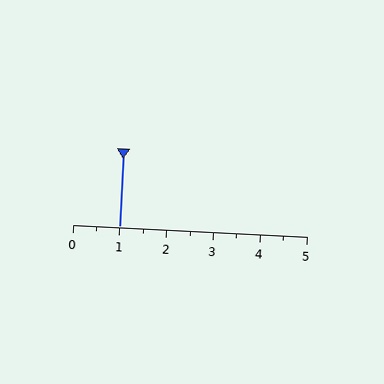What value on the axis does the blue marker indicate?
The marker indicates approximately 1.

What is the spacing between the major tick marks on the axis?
The major ticks are spaced 1 apart.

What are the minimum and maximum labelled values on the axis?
The axis runs from 0 to 5.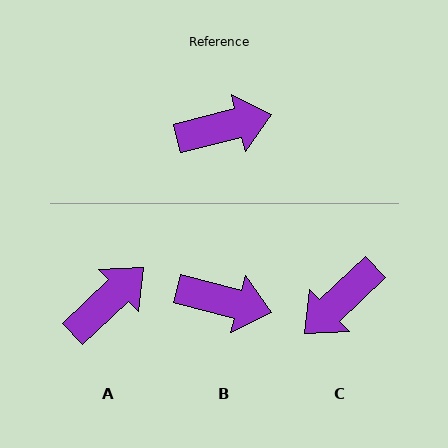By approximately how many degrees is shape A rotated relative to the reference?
Approximately 30 degrees counter-clockwise.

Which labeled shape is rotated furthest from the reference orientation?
C, about 151 degrees away.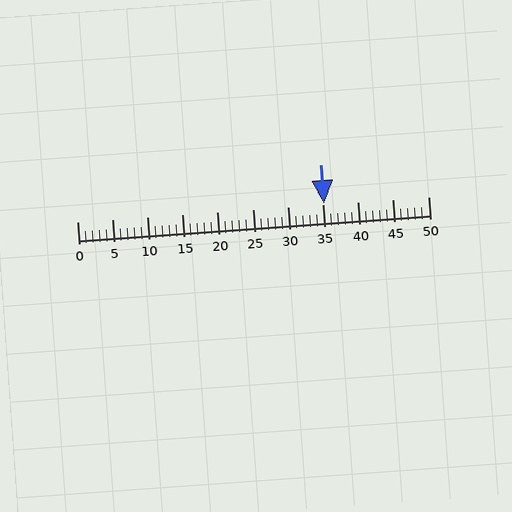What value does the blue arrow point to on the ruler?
The blue arrow points to approximately 35.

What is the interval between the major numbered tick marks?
The major tick marks are spaced 5 units apart.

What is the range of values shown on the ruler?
The ruler shows values from 0 to 50.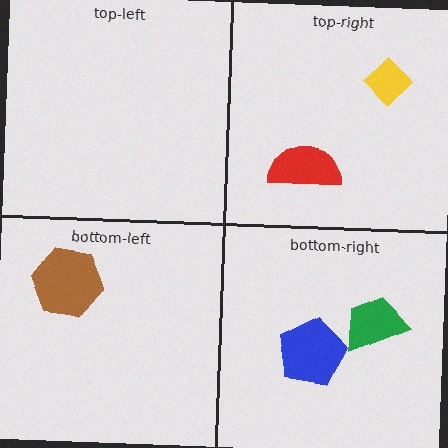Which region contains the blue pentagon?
The bottom-right region.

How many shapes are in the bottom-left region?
1.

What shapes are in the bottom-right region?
The green trapezoid, the blue pentagon.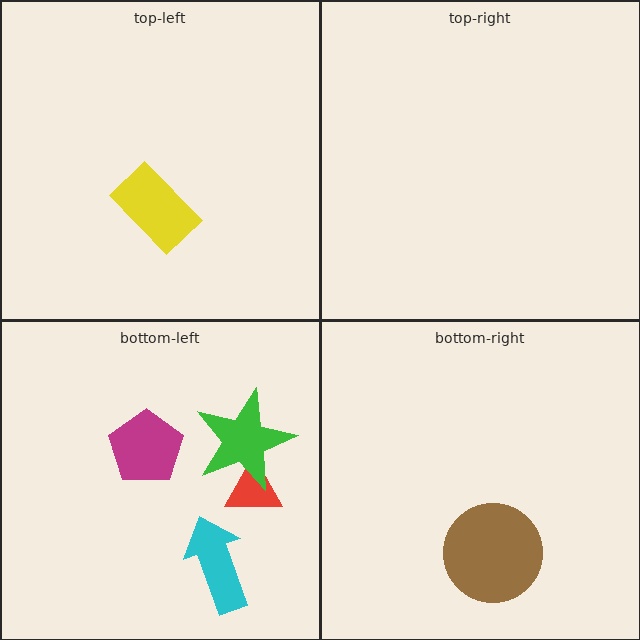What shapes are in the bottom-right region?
The brown circle.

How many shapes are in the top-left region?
1.